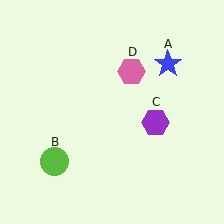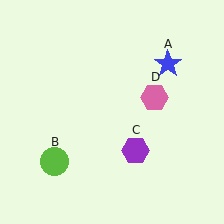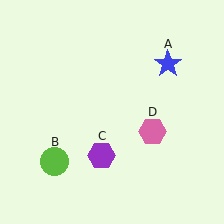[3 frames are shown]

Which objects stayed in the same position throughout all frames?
Blue star (object A) and lime circle (object B) remained stationary.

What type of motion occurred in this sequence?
The purple hexagon (object C), pink hexagon (object D) rotated clockwise around the center of the scene.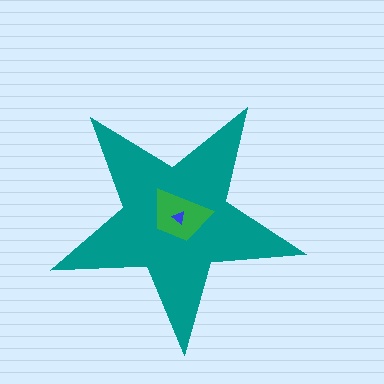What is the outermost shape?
The teal star.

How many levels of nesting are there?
3.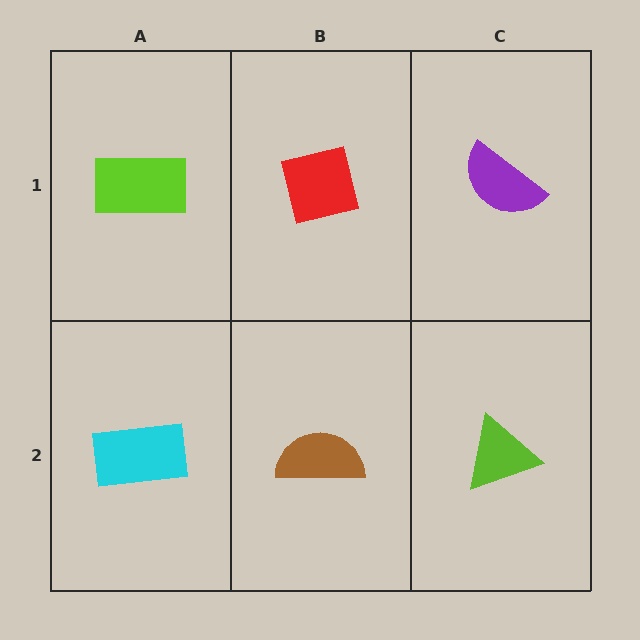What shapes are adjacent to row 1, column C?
A lime triangle (row 2, column C), a red square (row 1, column B).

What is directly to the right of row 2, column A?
A brown semicircle.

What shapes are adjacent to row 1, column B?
A brown semicircle (row 2, column B), a lime rectangle (row 1, column A), a purple semicircle (row 1, column C).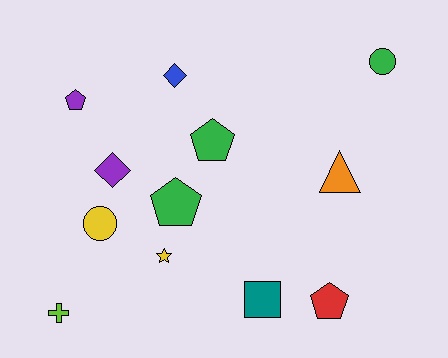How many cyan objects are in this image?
There are no cyan objects.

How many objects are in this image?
There are 12 objects.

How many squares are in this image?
There is 1 square.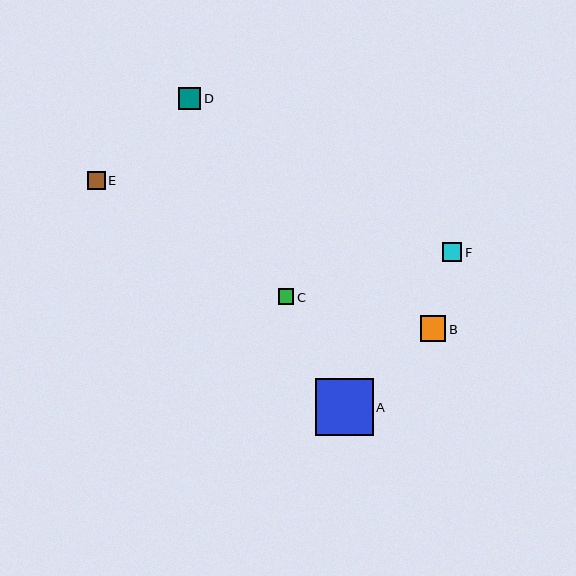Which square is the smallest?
Square C is the smallest with a size of approximately 15 pixels.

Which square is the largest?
Square A is the largest with a size of approximately 57 pixels.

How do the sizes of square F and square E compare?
Square F and square E are approximately the same size.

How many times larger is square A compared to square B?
Square A is approximately 2.2 times the size of square B.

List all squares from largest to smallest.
From largest to smallest: A, B, D, F, E, C.